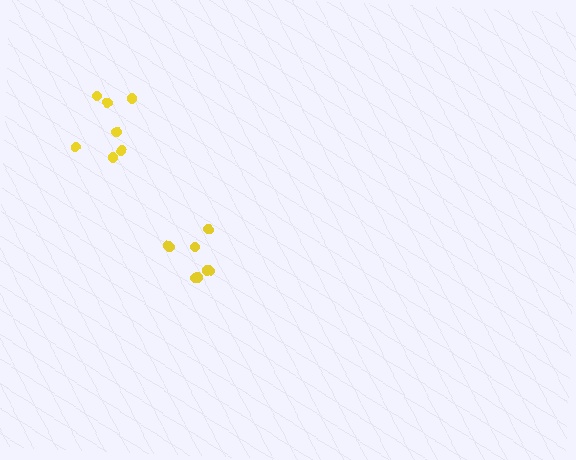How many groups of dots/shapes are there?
There are 2 groups.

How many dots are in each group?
Group 1: 7 dots, Group 2: 8 dots (15 total).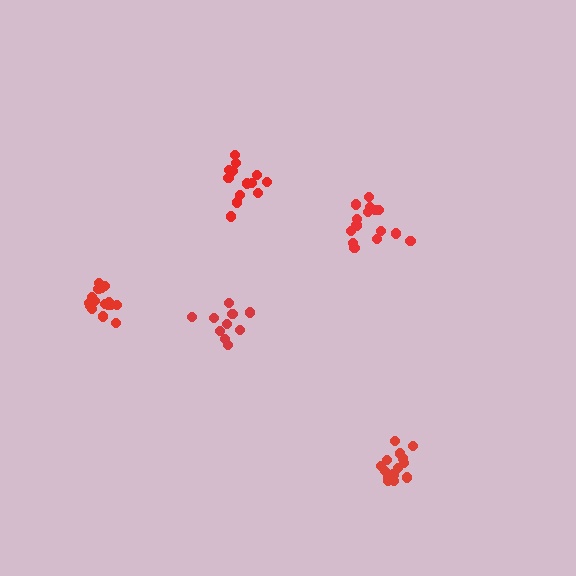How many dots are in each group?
Group 1: 13 dots, Group 2: 10 dots, Group 3: 16 dots, Group 4: 15 dots, Group 5: 15 dots (69 total).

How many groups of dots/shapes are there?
There are 5 groups.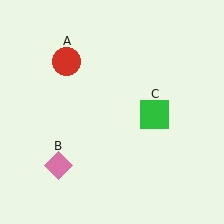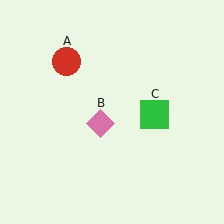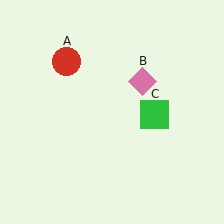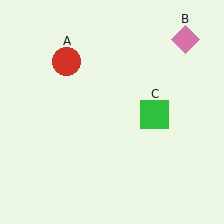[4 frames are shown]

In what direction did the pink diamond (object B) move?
The pink diamond (object B) moved up and to the right.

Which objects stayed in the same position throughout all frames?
Red circle (object A) and green square (object C) remained stationary.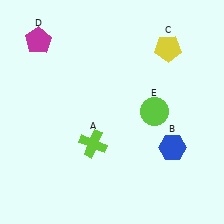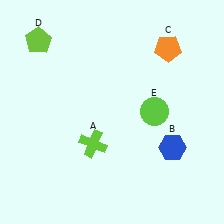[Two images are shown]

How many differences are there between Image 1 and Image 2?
There are 2 differences between the two images.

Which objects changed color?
C changed from yellow to orange. D changed from magenta to lime.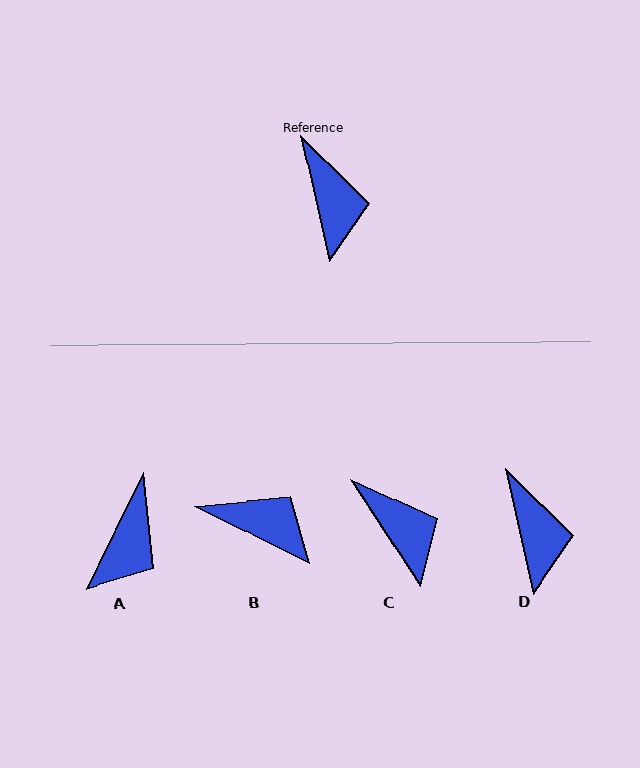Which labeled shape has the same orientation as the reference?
D.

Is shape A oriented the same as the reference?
No, it is off by about 39 degrees.